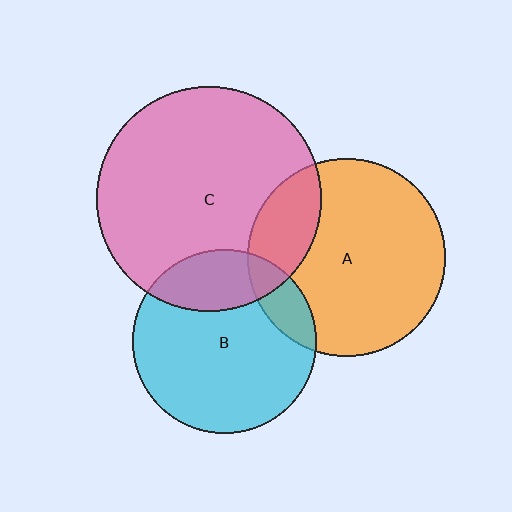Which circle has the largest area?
Circle C (pink).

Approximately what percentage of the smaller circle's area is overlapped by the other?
Approximately 20%.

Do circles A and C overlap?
Yes.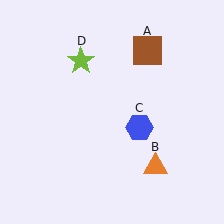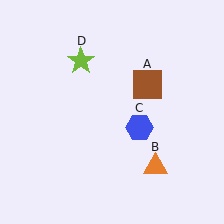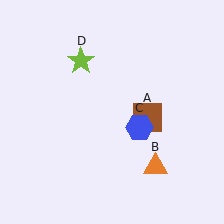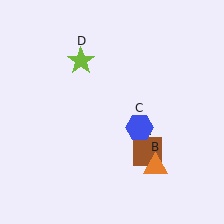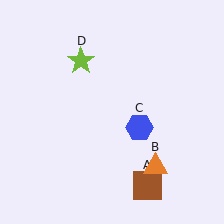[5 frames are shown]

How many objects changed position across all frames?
1 object changed position: brown square (object A).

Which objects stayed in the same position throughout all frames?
Orange triangle (object B) and blue hexagon (object C) and lime star (object D) remained stationary.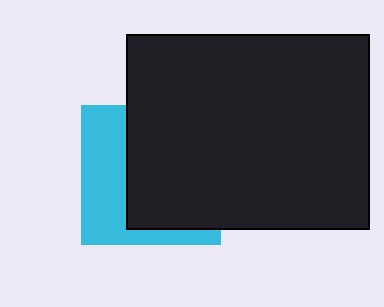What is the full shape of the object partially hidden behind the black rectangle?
The partially hidden object is a cyan square.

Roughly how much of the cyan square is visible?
A small part of it is visible (roughly 39%).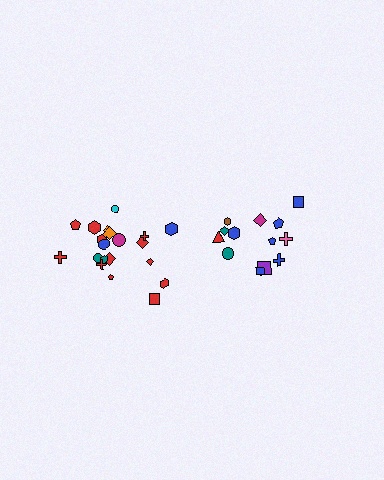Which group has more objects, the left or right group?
The left group.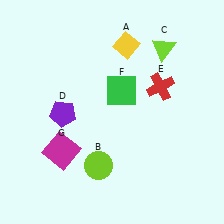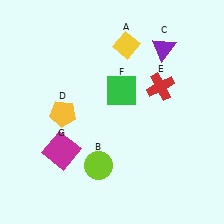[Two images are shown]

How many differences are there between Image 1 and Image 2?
There are 2 differences between the two images.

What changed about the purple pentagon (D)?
In Image 1, D is purple. In Image 2, it changed to yellow.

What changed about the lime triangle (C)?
In Image 1, C is lime. In Image 2, it changed to purple.